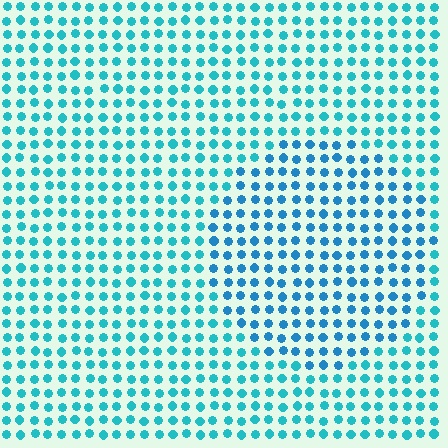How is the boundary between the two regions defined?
The boundary is defined purely by a slight shift in hue (about 20 degrees). Spacing, size, and orientation are identical on both sides.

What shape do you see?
I see a circle.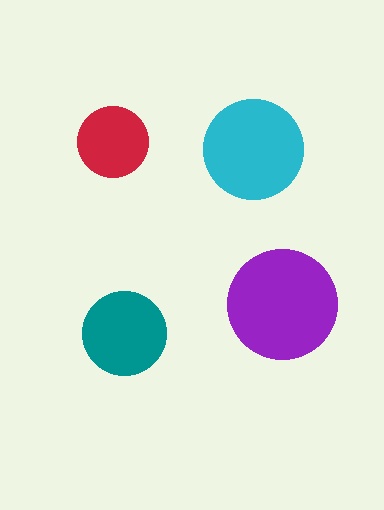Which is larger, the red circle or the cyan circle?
The cyan one.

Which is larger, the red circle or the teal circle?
The teal one.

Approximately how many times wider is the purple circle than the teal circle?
About 1.5 times wider.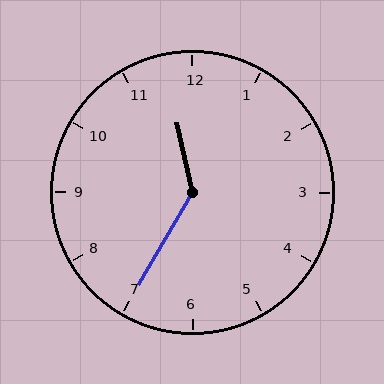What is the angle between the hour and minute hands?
Approximately 138 degrees.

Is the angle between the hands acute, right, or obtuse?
It is obtuse.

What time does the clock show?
11:35.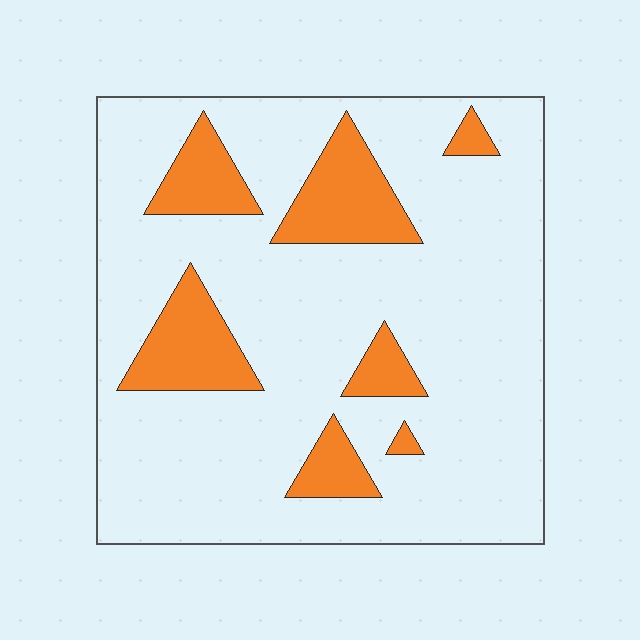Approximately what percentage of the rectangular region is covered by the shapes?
Approximately 20%.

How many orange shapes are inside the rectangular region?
7.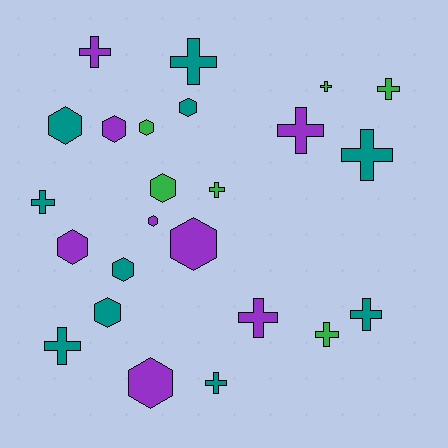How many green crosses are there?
There are 4 green crosses.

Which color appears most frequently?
Teal, with 10 objects.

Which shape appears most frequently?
Cross, with 13 objects.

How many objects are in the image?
There are 24 objects.